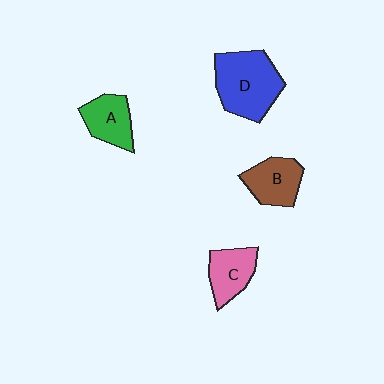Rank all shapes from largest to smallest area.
From largest to smallest: D (blue), B (brown), A (green), C (pink).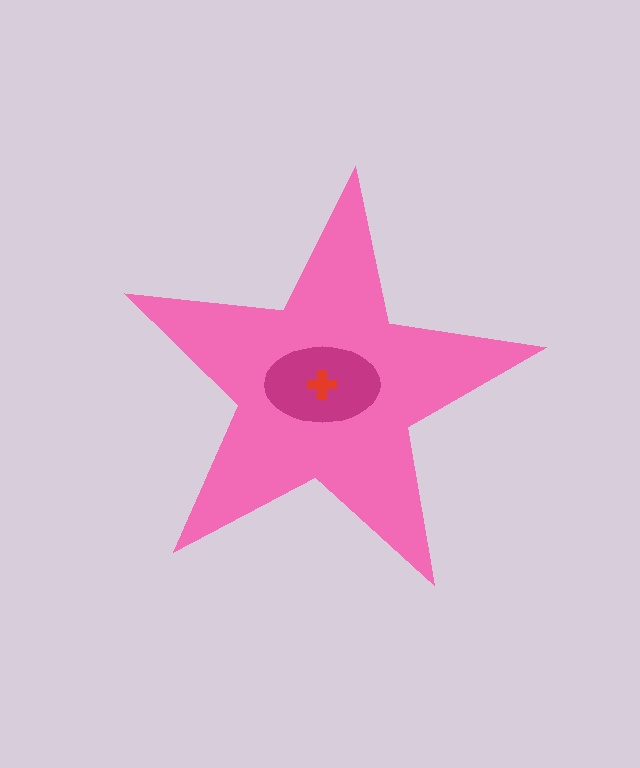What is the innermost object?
The red cross.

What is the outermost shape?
The pink star.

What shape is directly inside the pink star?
The magenta ellipse.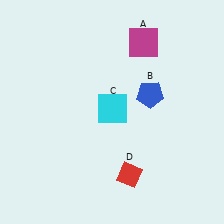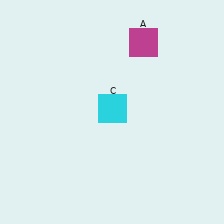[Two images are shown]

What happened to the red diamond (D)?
The red diamond (D) was removed in Image 2. It was in the bottom-right area of Image 1.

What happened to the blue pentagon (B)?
The blue pentagon (B) was removed in Image 2. It was in the top-right area of Image 1.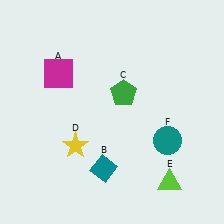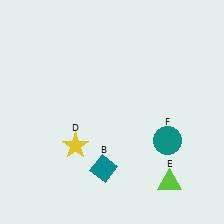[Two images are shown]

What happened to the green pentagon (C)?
The green pentagon (C) was removed in Image 2. It was in the top-right area of Image 1.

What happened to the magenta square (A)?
The magenta square (A) was removed in Image 2. It was in the top-left area of Image 1.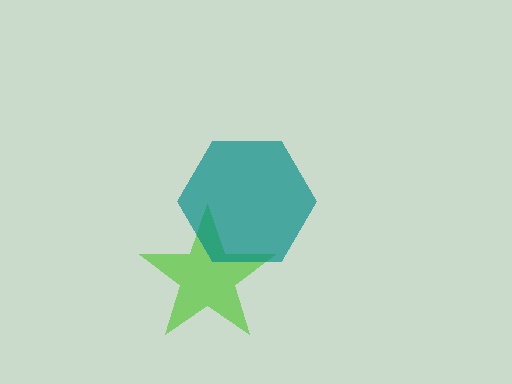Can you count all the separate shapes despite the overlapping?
Yes, there are 2 separate shapes.